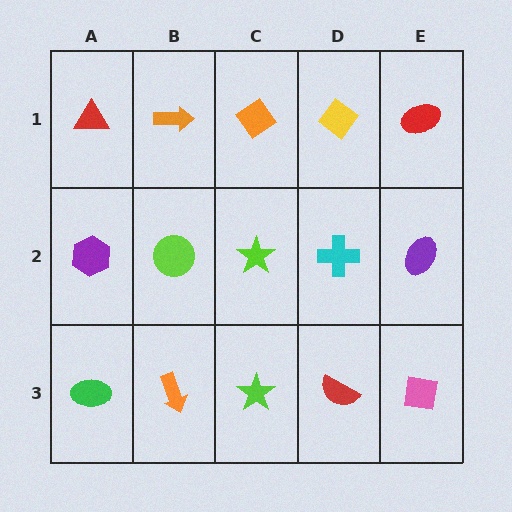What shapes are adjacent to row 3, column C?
A lime star (row 2, column C), an orange arrow (row 3, column B), a red semicircle (row 3, column D).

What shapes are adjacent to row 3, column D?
A cyan cross (row 2, column D), a lime star (row 3, column C), a pink square (row 3, column E).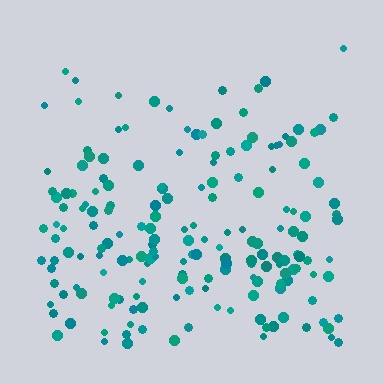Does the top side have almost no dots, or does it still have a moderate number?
Still a moderate number, just noticeably fewer than the bottom.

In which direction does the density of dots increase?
From top to bottom, with the bottom side densest.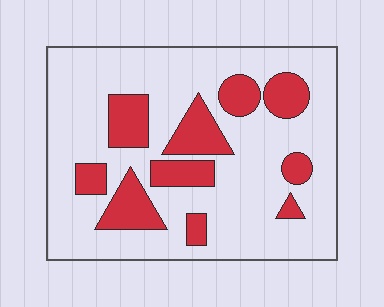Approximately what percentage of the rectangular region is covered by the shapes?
Approximately 25%.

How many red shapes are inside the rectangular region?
10.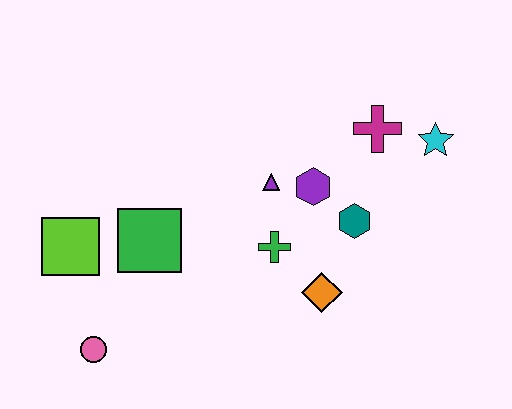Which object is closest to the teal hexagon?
The purple hexagon is closest to the teal hexagon.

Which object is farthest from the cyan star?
The pink circle is farthest from the cyan star.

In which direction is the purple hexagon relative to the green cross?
The purple hexagon is above the green cross.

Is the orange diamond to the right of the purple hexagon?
Yes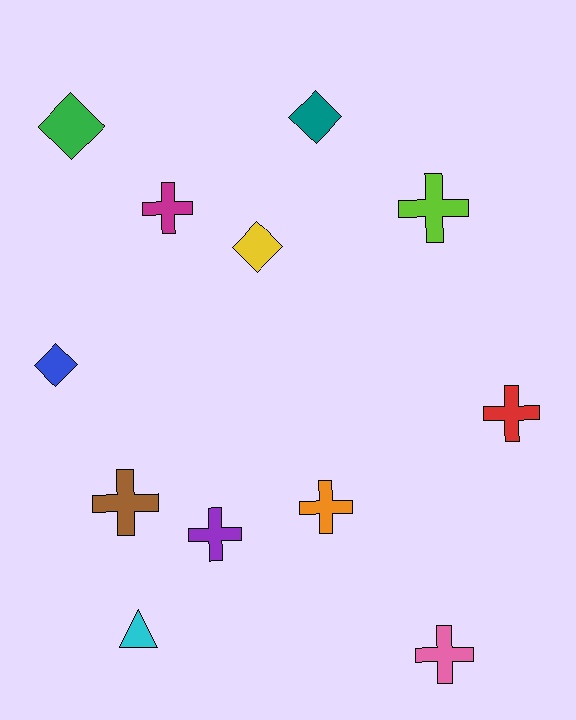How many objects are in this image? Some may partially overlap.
There are 12 objects.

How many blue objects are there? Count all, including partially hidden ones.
There is 1 blue object.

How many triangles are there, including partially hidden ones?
There is 1 triangle.